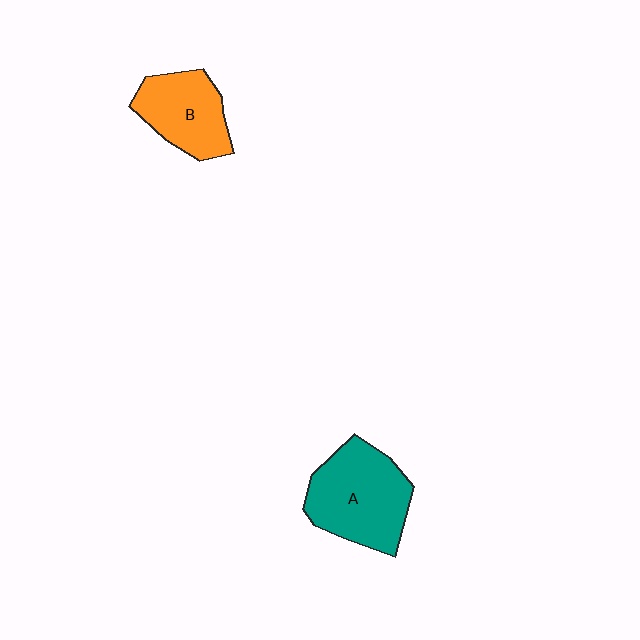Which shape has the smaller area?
Shape B (orange).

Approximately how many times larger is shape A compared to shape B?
Approximately 1.4 times.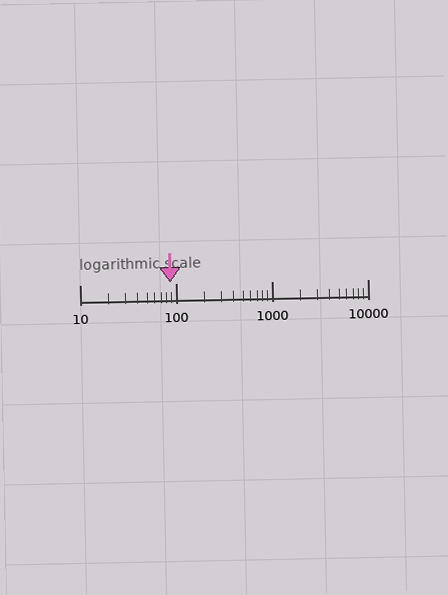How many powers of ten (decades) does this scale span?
The scale spans 3 decades, from 10 to 10000.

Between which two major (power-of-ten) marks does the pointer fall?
The pointer is between 10 and 100.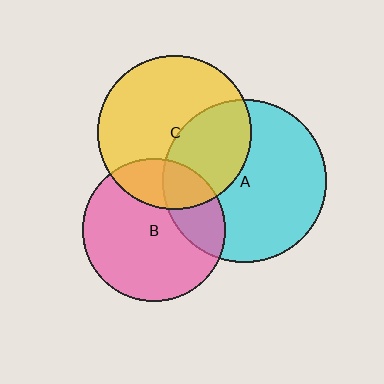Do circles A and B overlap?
Yes.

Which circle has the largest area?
Circle A (cyan).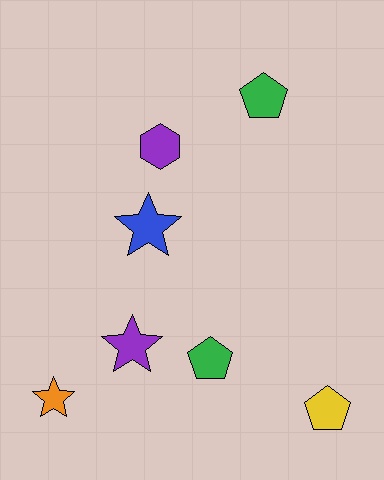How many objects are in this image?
There are 7 objects.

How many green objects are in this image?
There are 2 green objects.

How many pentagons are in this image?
There are 3 pentagons.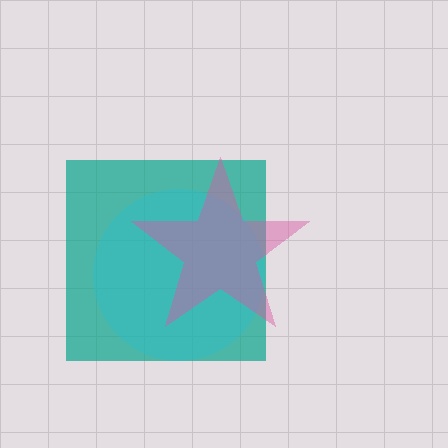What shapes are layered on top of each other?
The layered shapes are: a teal square, a cyan circle, a pink star.